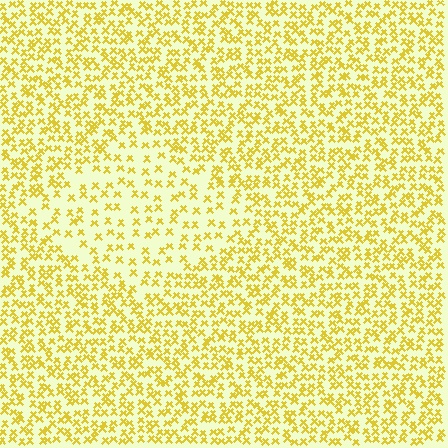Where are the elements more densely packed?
The elements are more densely packed outside the diamond boundary.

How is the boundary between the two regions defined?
The boundary is defined by a change in element density (approximately 2.0x ratio). All elements are the same color, size, and shape.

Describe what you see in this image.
The image contains small yellow elements arranged at two different densities. A diamond-shaped region is visible where the elements are less densely packed than the surrounding area.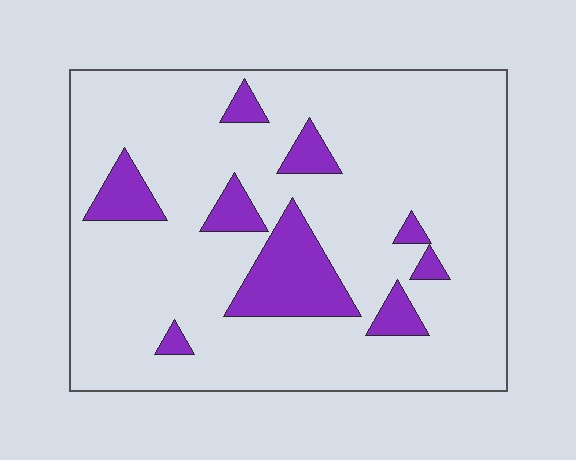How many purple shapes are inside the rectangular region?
9.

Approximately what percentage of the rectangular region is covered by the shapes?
Approximately 15%.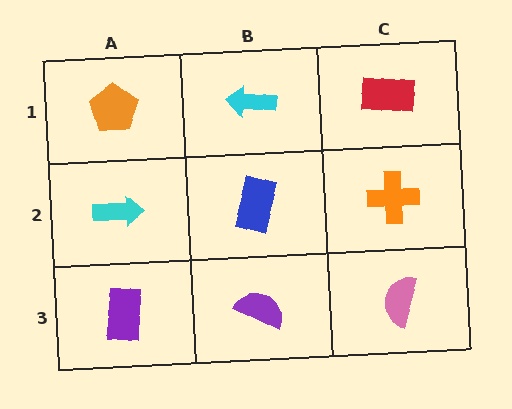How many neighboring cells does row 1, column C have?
2.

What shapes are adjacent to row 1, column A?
A cyan arrow (row 2, column A), a cyan arrow (row 1, column B).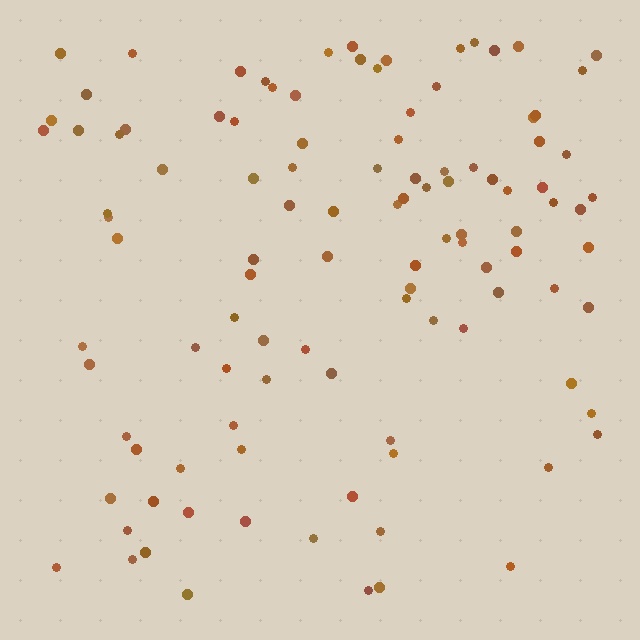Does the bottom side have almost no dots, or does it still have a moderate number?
Still a moderate number, just noticeably fewer than the top.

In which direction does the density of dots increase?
From bottom to top, with the top side densest.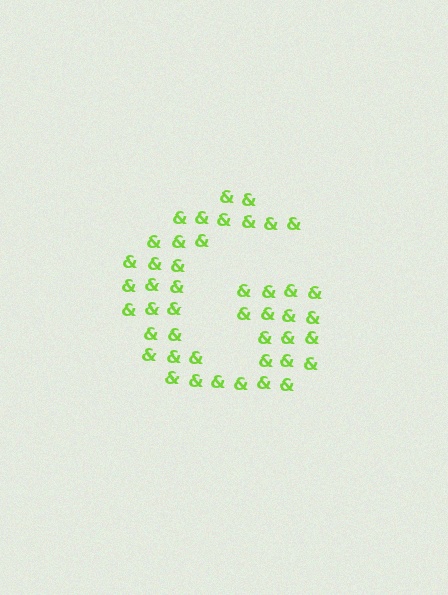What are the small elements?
The small elements are ampersands.